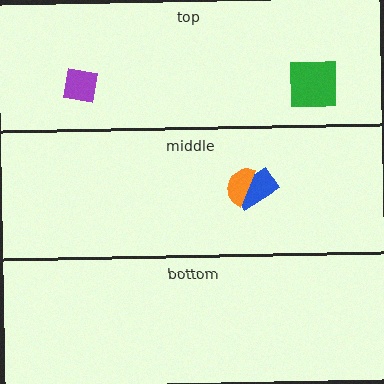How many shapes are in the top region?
2.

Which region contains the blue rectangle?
The middle region.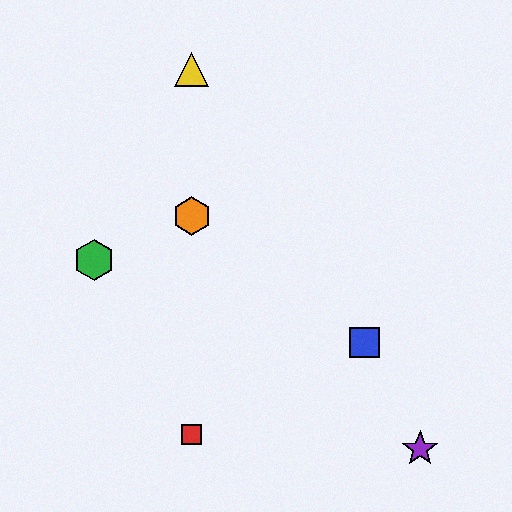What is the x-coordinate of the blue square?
The blue square is at x≈365.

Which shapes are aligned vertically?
The red square, the yellow triangle, the orange hexagon are aligned vertically.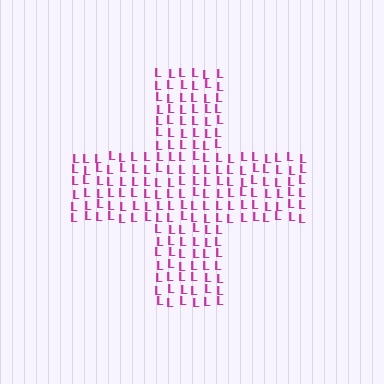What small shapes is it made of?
It is made of small letter L's.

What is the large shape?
The large shape is a cross.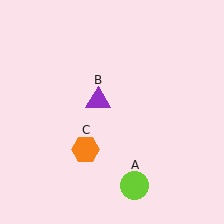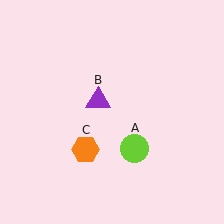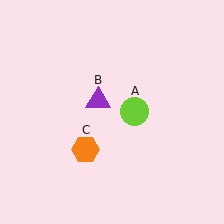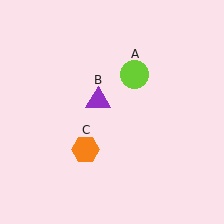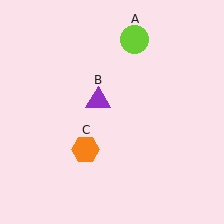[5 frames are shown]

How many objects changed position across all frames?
1 object changed position: lime circle (object A).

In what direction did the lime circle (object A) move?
The lime circle (object A) moved up.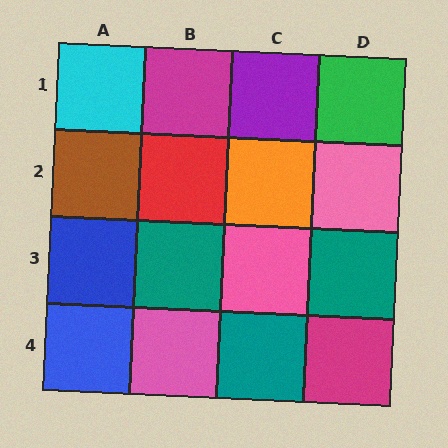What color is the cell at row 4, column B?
Pink.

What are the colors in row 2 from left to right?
Brown, red, orange, pink.